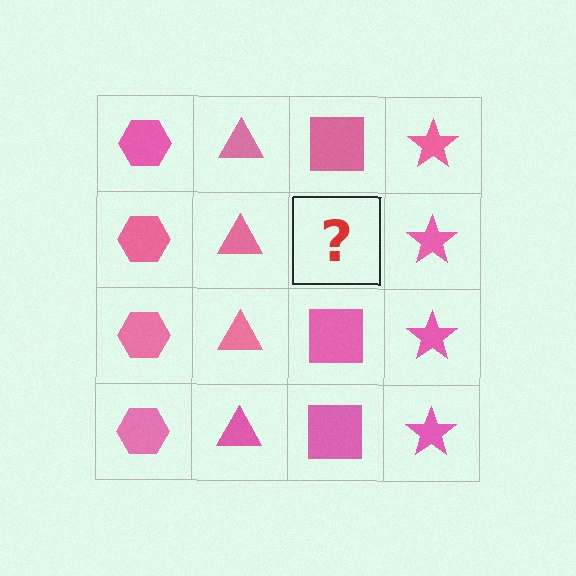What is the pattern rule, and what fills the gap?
The rule is that each column has a consistent shape. The gap should be filled with a pink square.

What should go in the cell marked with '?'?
The missing cell should contain a pink square.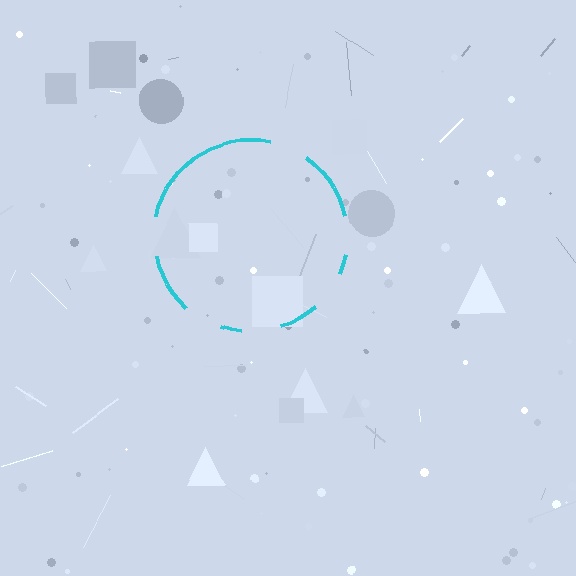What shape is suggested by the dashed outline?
The dashed outline suggests a circle.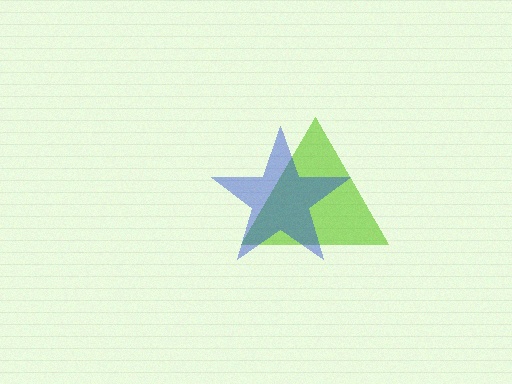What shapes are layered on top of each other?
The layered shapes are: a lime triangle, a blue star.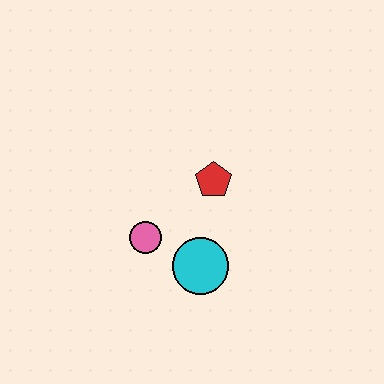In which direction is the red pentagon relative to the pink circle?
The red pentagon is to the right of the pink circle.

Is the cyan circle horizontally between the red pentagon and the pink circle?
Yes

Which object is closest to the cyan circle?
The pink circle is closest to the cyan circle.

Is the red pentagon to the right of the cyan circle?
Yes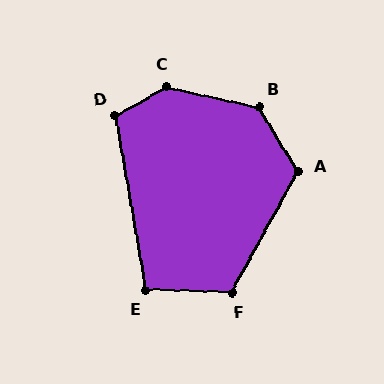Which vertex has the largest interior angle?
C, at approximately 138 degrees.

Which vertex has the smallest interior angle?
E, at approximately 102 degrees.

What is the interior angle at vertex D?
Approximately 109 degrees (obtuse).